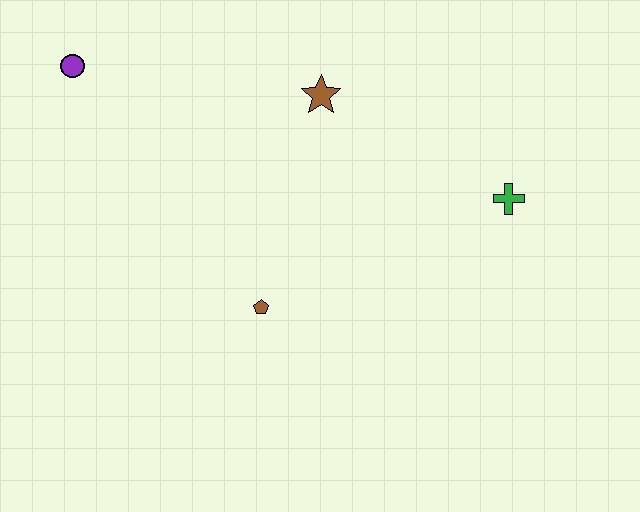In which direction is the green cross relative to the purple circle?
The green cross is to the right of the purple circle.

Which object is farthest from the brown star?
The purple circle is farthest from the brown star.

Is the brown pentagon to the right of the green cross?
No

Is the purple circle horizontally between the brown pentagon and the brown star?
No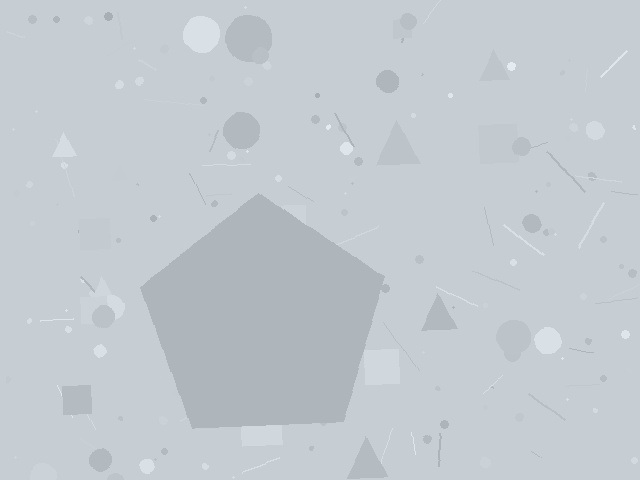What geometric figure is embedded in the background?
A pentagon is embedded in the background.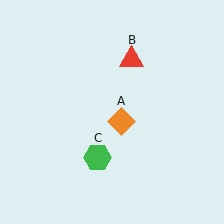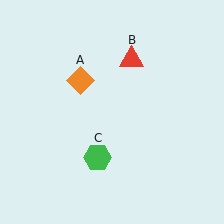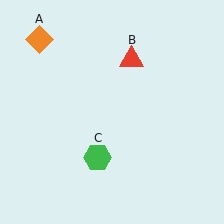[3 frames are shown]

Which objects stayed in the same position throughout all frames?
Red triangle (object B) and green hexagon (object C) remained stationary.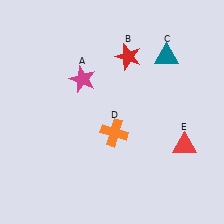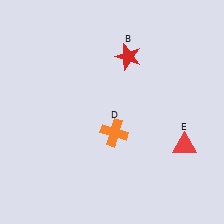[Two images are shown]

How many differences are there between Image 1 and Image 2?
There are 2 differences between the two images.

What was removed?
The magenta star (A), the teal triangle (C) were removed in Image 2.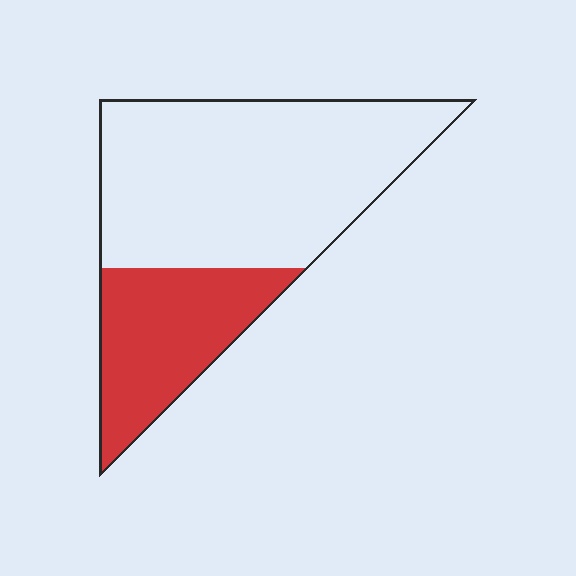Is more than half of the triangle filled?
No.